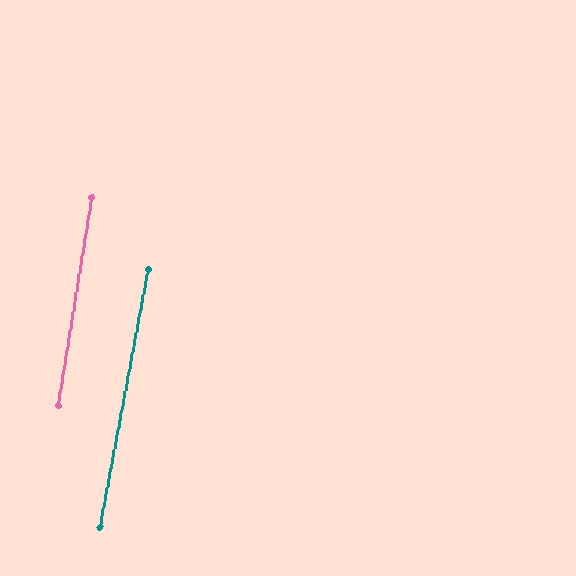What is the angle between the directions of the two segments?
Approximately 1 degree.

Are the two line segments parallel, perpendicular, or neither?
Parallel — their directions differ by only 1.4°.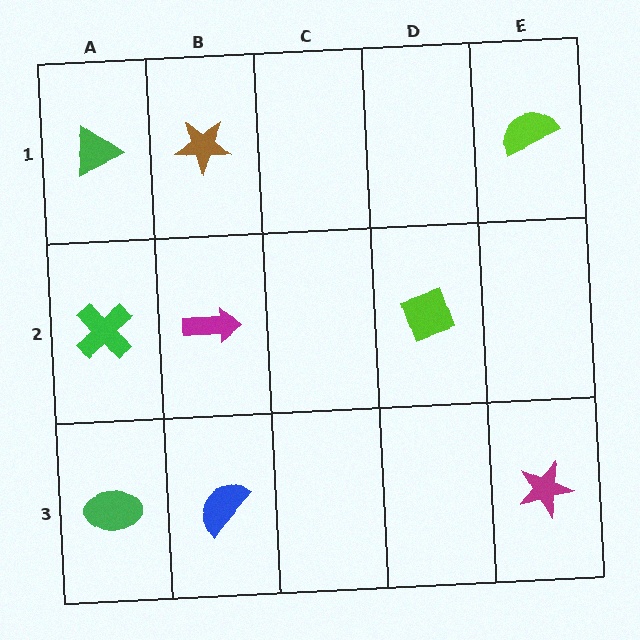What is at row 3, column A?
A green ellipse.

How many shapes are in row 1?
3 shapes.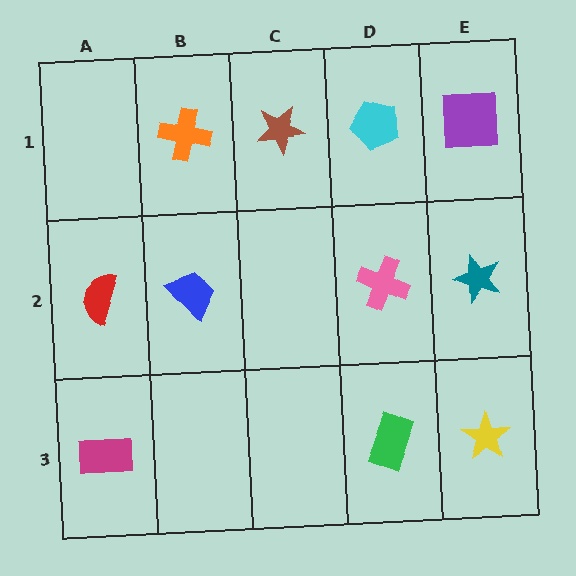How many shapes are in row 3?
3 shapes.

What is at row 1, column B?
An orange cross.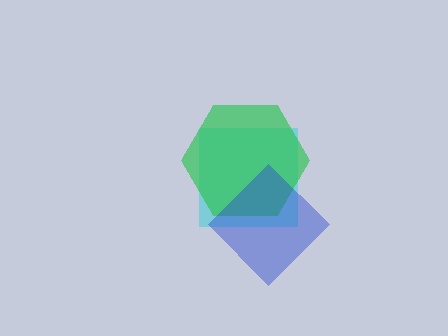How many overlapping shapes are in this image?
There are 3 overlapping shapes in the image.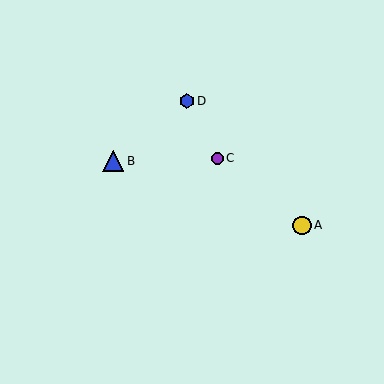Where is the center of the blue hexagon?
The center of the blue hexagon is at (187, 101).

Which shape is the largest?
The blue triangle (labeled B) is the largest.